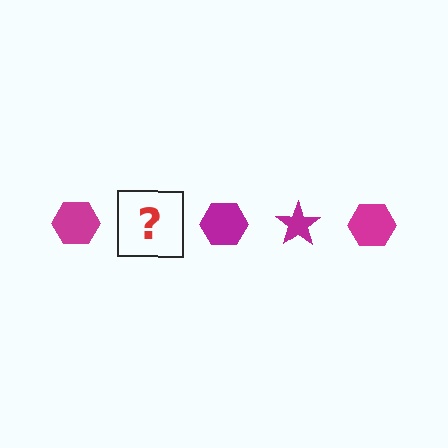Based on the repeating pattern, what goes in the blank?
The blank should be a magenta star.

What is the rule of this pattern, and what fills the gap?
The rule is that the pattern cycles through hexagon, star shapes in magenta. The gap should be filled with a magenta star.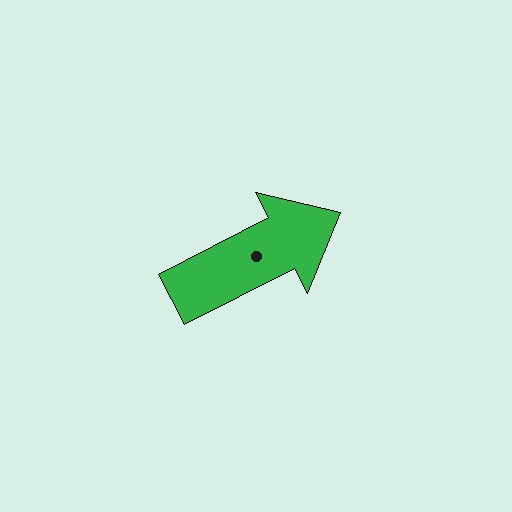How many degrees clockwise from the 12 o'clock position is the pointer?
Approximately 63 degrees.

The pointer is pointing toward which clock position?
Roughly 2 o'clock.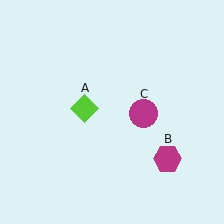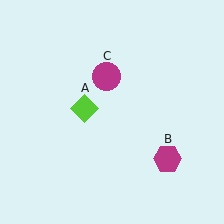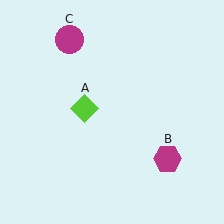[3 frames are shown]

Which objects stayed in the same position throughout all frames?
Lime diamond (object A) and magenta hexagon (object B) remained stationary.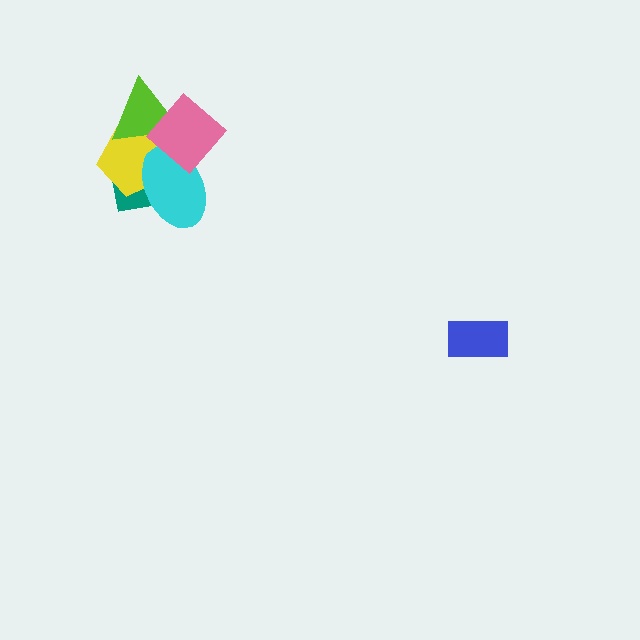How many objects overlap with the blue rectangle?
0 objects overlap with the blue rectangle.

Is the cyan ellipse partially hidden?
Yes, it is partially covered by another shape.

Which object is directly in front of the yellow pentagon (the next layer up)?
The cyan ellipse is directly in front of the yellow pentagon.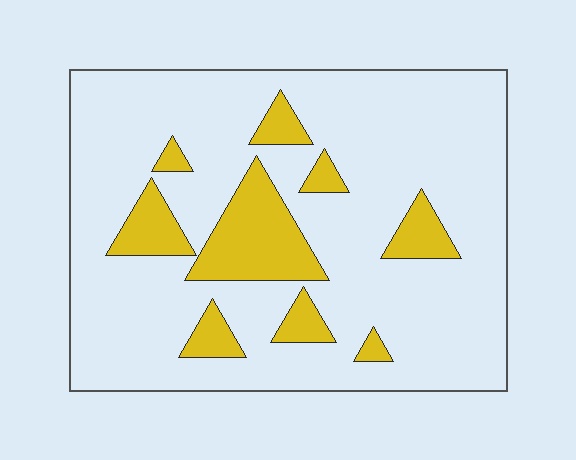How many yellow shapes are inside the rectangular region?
9.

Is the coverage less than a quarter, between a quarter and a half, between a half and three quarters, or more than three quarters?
Less than a quarter.